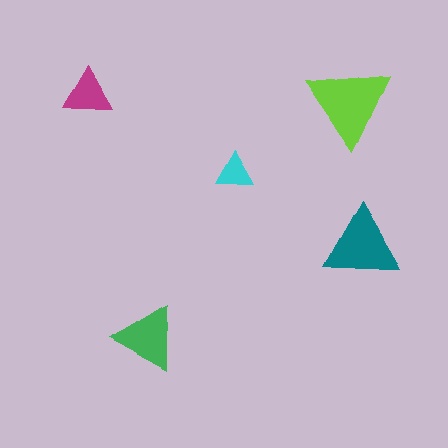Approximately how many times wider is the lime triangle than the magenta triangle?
About 1.5 times wider.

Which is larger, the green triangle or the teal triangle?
The teal one.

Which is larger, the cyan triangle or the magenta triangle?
The magenta one.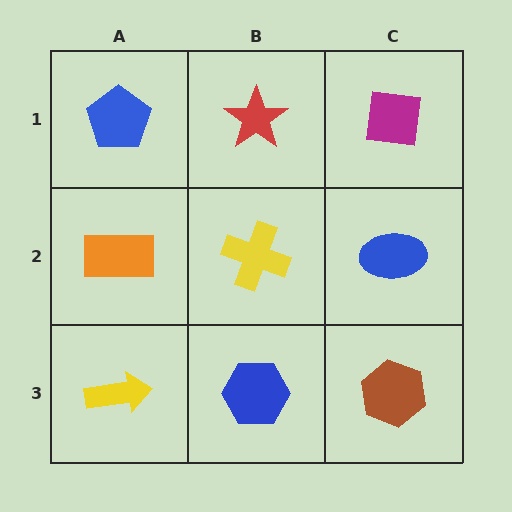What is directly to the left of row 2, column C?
A yellow cross.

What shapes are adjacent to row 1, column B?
A yellow cross (row 2, column B), a blue pentagon (row 1, column A), a magenta square (row 1, column C).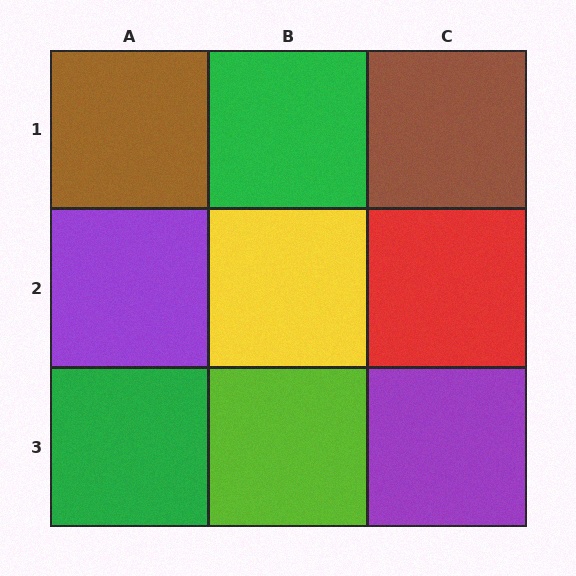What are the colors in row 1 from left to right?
Brown, green, brown.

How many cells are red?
1 cell is red.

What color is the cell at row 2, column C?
Red.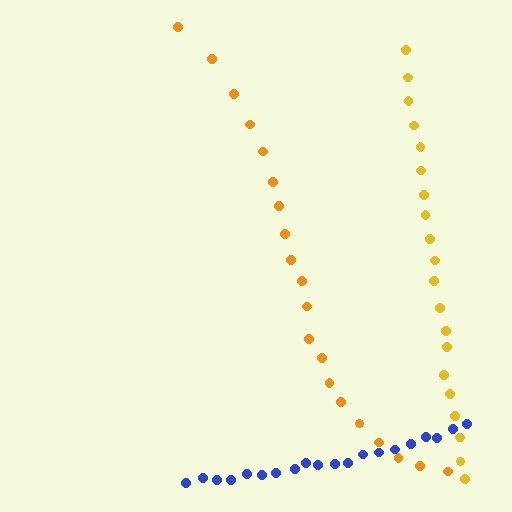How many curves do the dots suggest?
There are 3 distinct paths.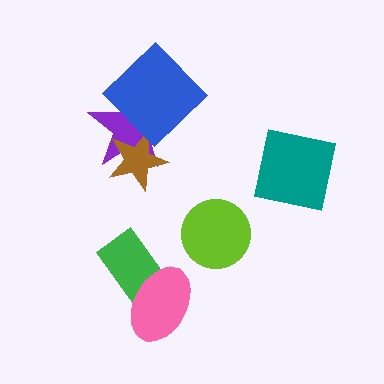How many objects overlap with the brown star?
1 object overlaps with the brown star.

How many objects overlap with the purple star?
2 objects overlap with the purple star.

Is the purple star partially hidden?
Yes, it is partially covered by another shape.